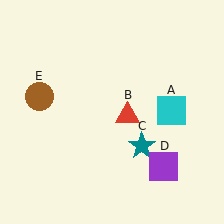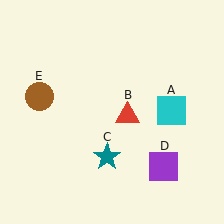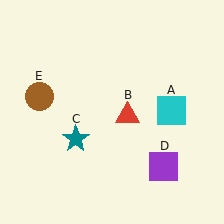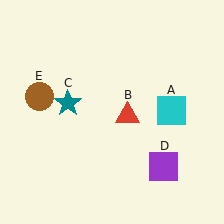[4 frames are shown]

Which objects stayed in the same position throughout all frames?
Cyan square (object A) and red triangle (object B) and purple square (object D) and brown circle (object E) remained stationary.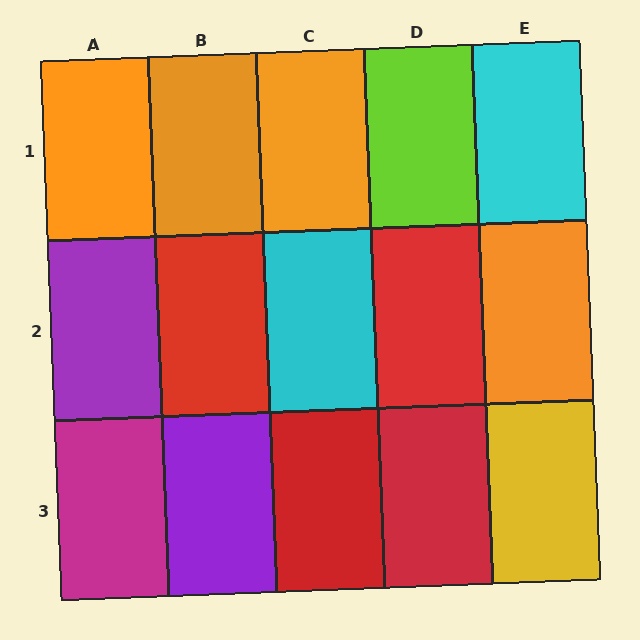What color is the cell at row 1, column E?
Cyan.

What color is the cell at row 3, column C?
Red.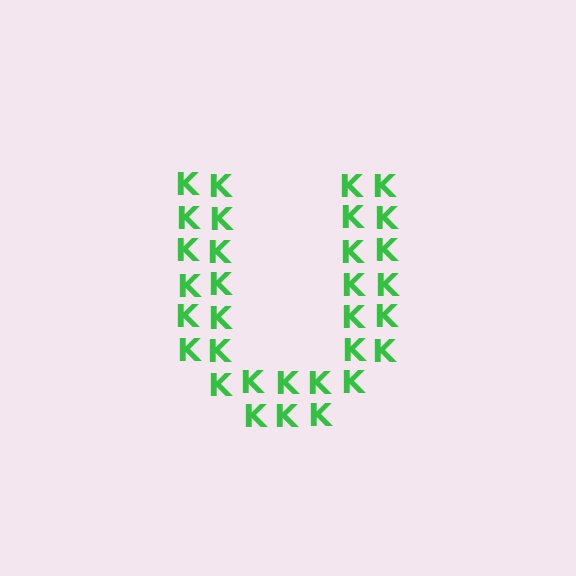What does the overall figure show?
The overall figure shows the letter U.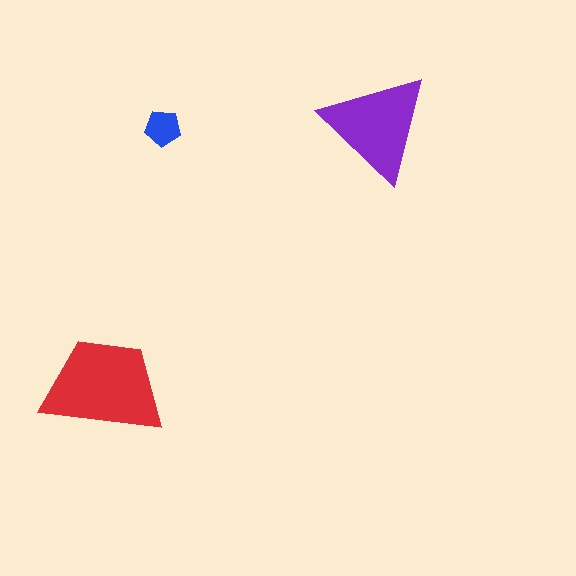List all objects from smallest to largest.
The blue pentagon, the purple triangle, the red trapezoid.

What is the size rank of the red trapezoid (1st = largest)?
1st.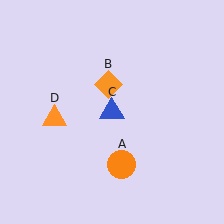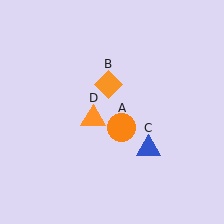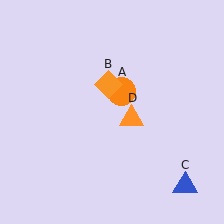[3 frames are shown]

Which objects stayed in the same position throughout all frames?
Orange diamond (object B) remained stationary.